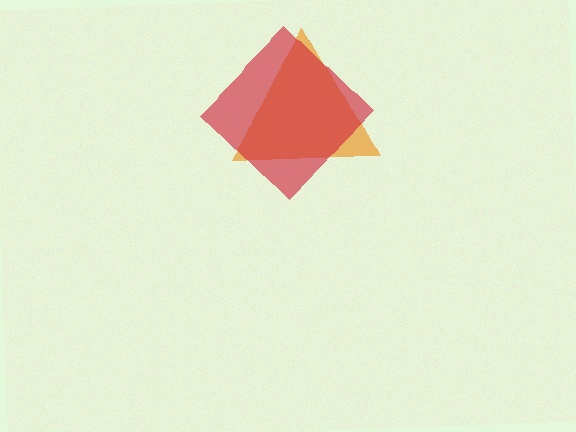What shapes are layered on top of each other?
The layered shapes are: an orange triangle, a red diamond.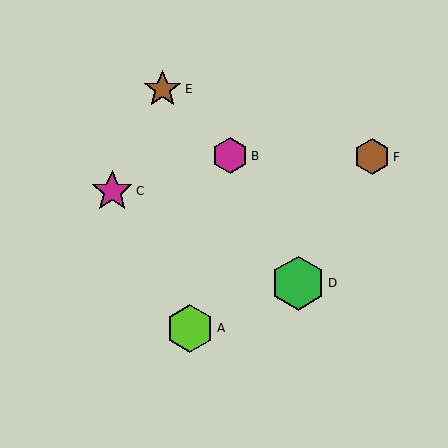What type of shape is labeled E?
Shape E is a brown star.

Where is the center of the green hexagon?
The center of the green hexagon is at (298, 283).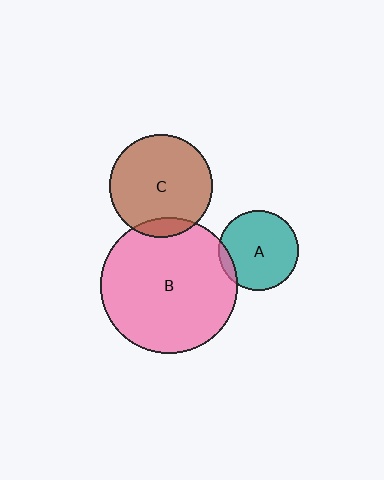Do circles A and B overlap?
Yes.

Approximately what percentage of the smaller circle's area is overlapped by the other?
Approximately 10%.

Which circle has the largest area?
Circle B (pink).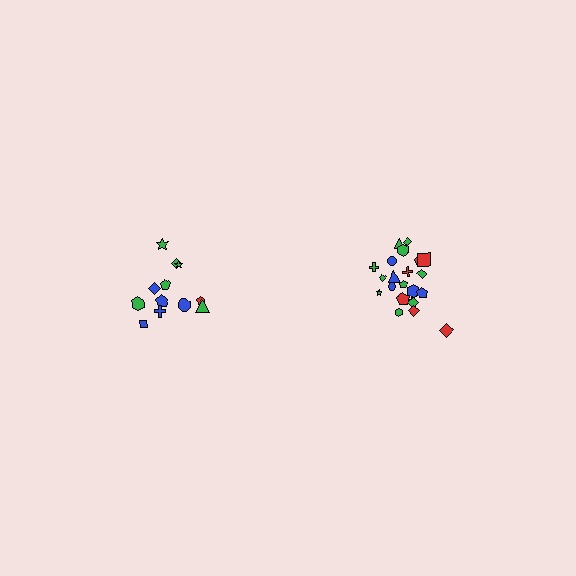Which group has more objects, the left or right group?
The right group.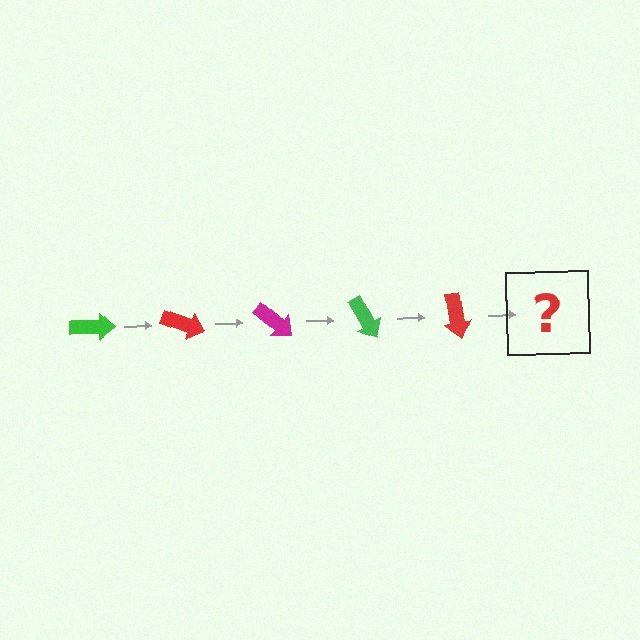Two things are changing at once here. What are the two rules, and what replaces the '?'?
The two rules are that it rotates 20 degrees each step and the color cycles through green, red, and magenta. The '?' should be a magenta arrow, rotated 100 degrees from the start.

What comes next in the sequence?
The next element should be a magenta arrow, rotated 100 degrees from the start.